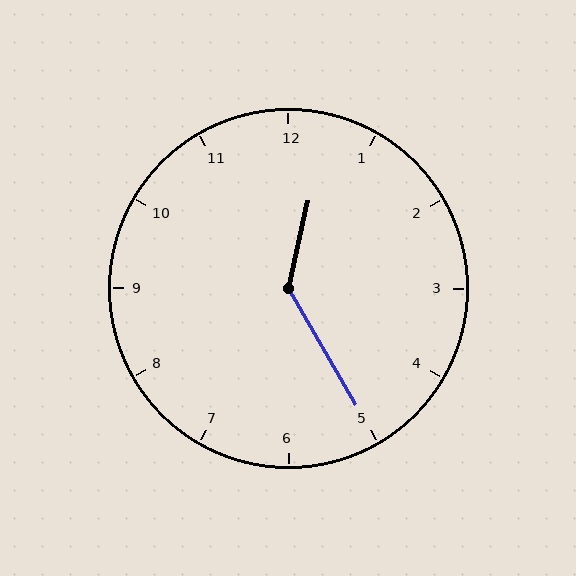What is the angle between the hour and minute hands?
Approximately 138 degrees.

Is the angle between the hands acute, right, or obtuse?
It is obtuse.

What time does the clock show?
12:25.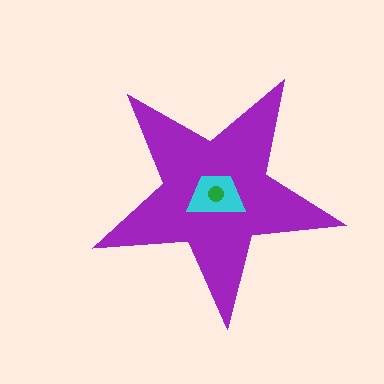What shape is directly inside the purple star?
The cyan trapezoid.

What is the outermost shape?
The purple star.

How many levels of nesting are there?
3.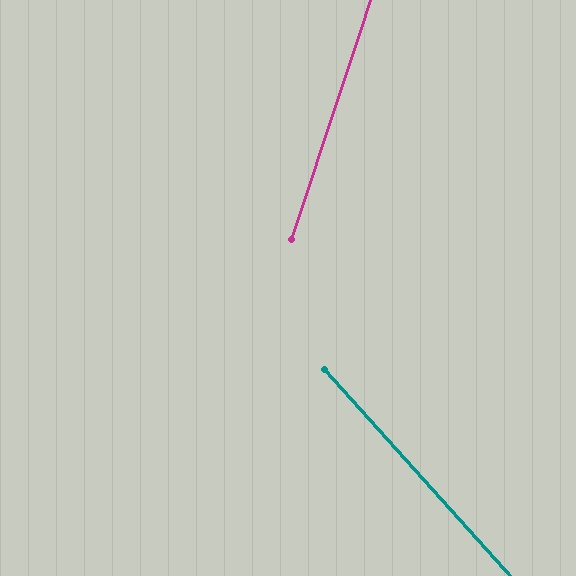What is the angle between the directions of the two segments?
Approximately 60 degrees.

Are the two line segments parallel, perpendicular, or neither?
Neither parallel nor perpendicular — they differ by about 60°.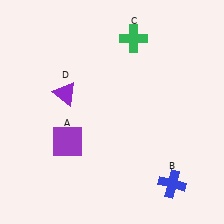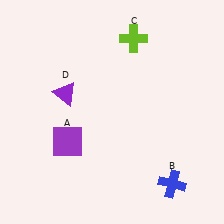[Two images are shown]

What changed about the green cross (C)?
In Image 1, C is green. In Image 2, it changed to lime.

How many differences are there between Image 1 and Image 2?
There is 1 difference between the two images.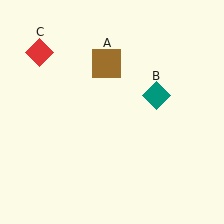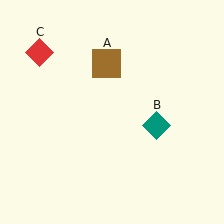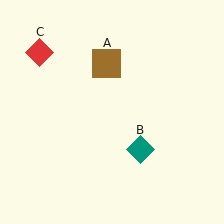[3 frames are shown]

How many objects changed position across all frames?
1 object changed position: teal diamond (object B).